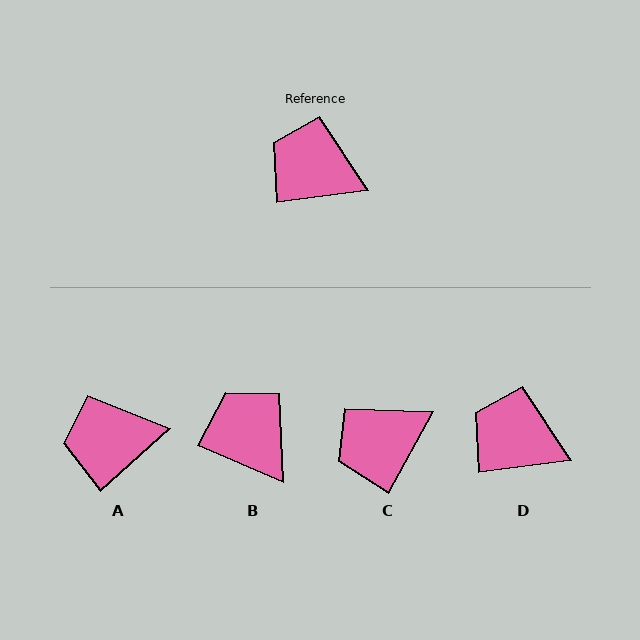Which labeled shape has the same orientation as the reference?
D.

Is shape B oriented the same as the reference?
No, it is off by about 31 degrees.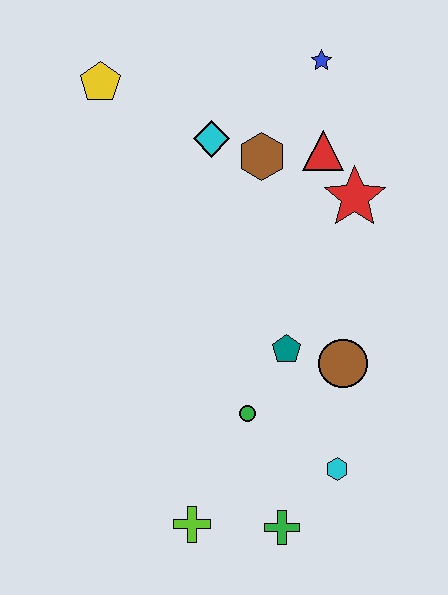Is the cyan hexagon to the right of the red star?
No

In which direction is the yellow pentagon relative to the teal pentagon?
The yellow pentagon is above the teal pentagon.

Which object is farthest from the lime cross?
The blue star is farthest from the lime cross.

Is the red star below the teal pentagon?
No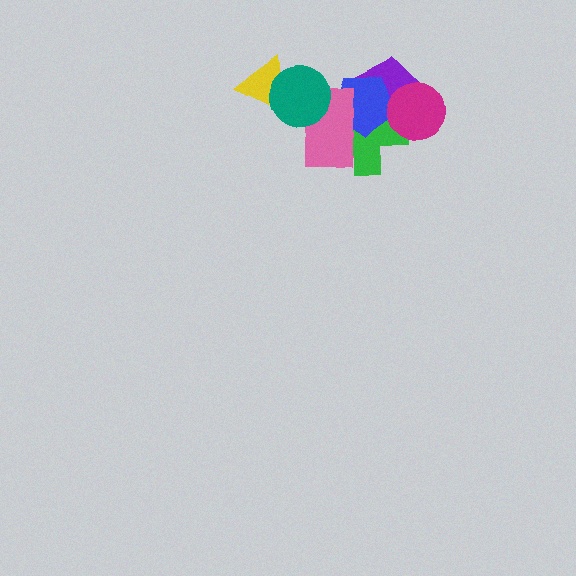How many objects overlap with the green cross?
4 objects overlap with the green cross.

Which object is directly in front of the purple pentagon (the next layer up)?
The green cross is directly in front of the purple pentagon.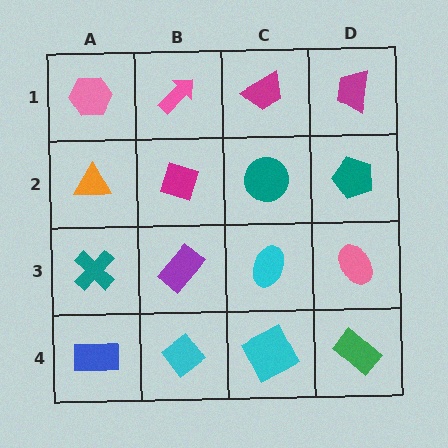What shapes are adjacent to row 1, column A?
An orange triangle (row 2, column A), a pink arrow (row 1, column B).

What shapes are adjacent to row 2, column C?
A magenta trapezoid (row 1, column C), a cyan ellipse (row 3, column C), a magenta diamond (row 2, column B), a teal pentagon (row 2, column D).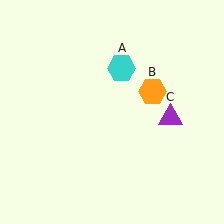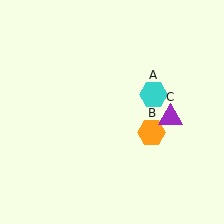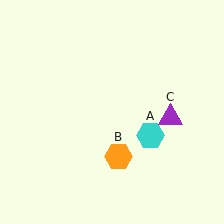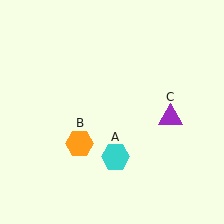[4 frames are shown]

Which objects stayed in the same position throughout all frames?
Purple triangle (object C) remained stationary.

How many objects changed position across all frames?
2 objects changed position: cyan hexagon (object A), orange hexagon (object B).